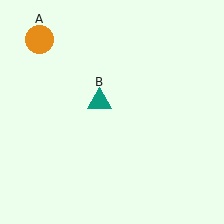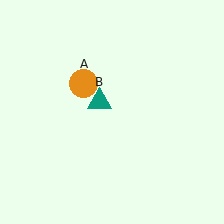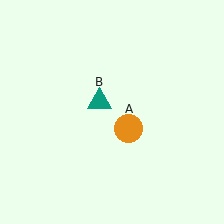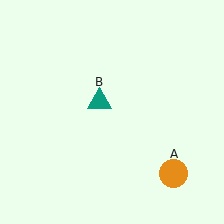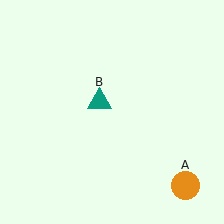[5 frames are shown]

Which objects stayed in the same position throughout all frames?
Teal triangle (object B) remained stationary.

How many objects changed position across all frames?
1 object changed position: orange circle (object A).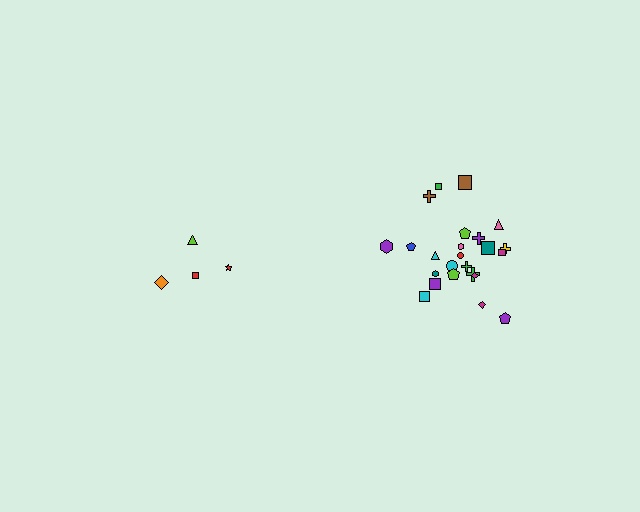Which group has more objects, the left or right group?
The right group.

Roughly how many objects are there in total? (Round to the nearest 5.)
Roughly 30 objects in total.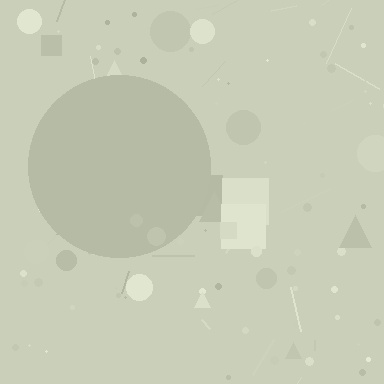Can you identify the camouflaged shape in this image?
The camouflaged shape is a circle.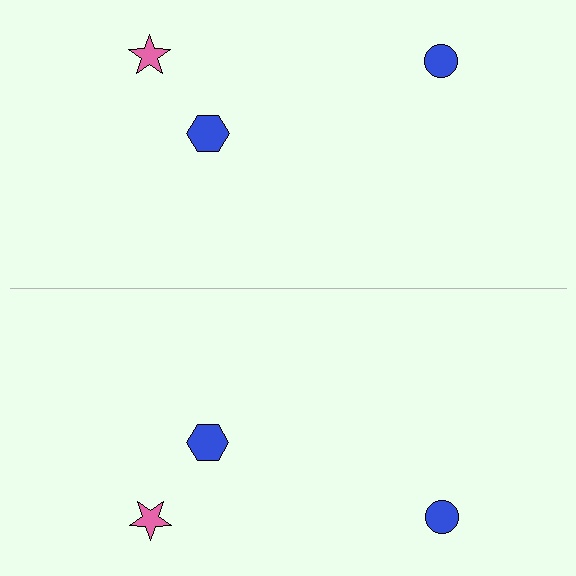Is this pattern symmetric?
Yes, this pattern has bilateral (reflection) symmetry.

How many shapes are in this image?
There are 6 shapes in this image.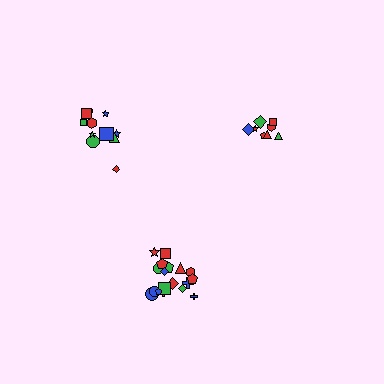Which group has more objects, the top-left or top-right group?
The top-left group.